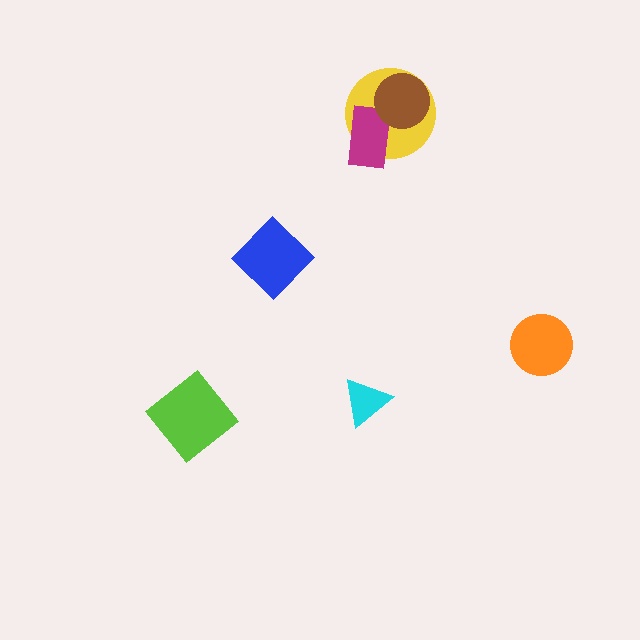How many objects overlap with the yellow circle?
2 objects overlap with the yellow circle.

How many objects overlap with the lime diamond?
0 objects overlap with the lime diamond.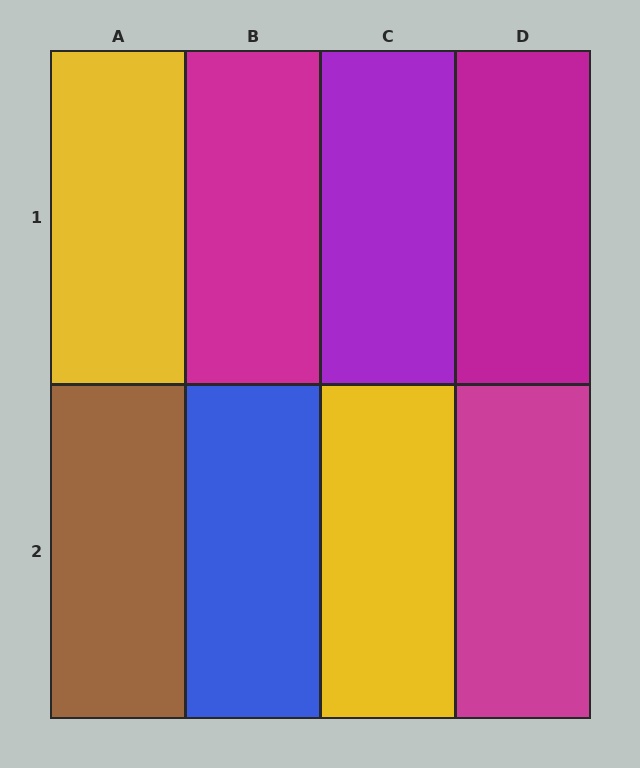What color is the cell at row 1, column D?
Magenta.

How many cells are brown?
1 cell is brown.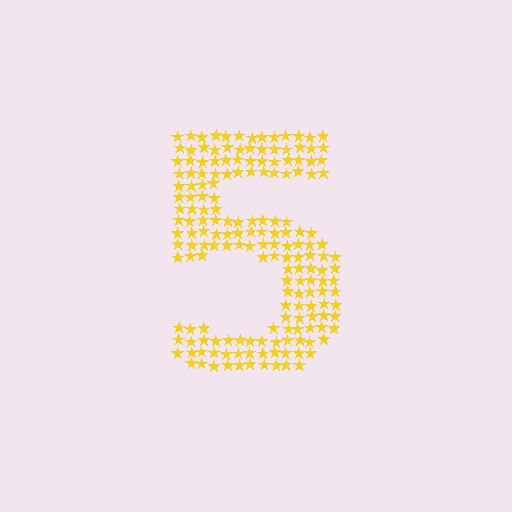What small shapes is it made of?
It is made of small stars.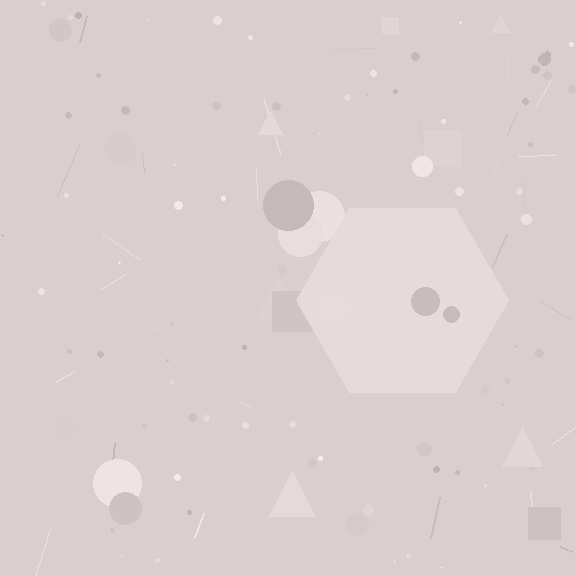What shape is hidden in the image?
A hexagon is hidden in the image.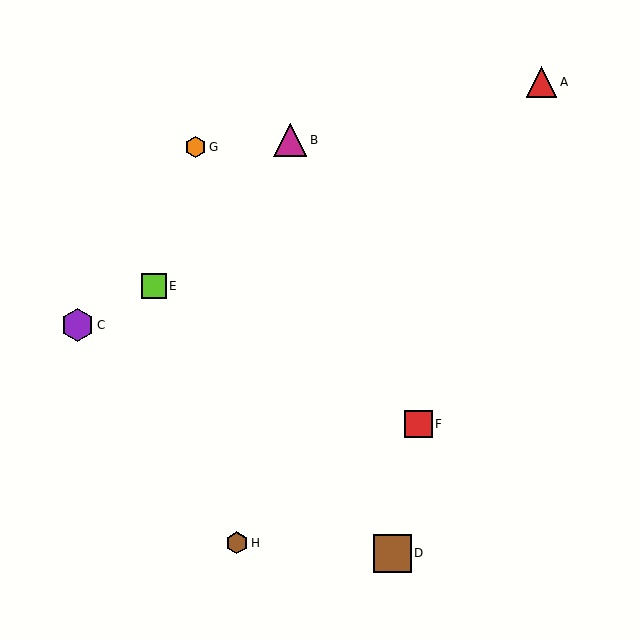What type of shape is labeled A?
Shape A is a red triangle.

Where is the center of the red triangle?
The center of the red triangle is at (541, 82).